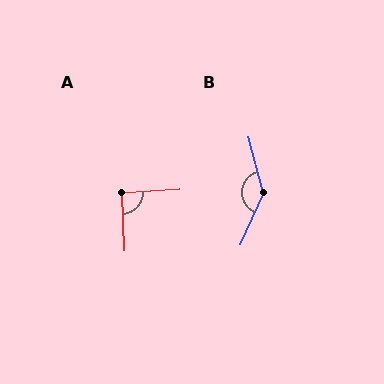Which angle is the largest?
B, at approximately 142 degrees.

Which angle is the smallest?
A, at approximately 92 degrees.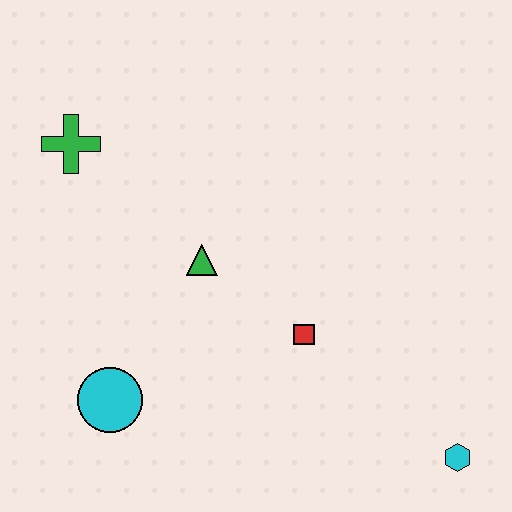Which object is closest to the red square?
The green triangle is closest to the red square.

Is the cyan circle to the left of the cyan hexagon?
Yes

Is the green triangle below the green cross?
Yes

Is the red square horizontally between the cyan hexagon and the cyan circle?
Yes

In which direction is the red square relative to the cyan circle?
The red square is to the right of the cyan circle.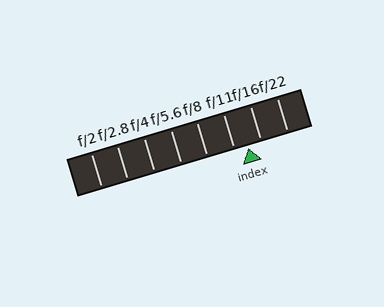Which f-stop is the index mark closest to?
The index mark is closest to f/11.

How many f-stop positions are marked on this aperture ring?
There are 8 f-stop positions marked.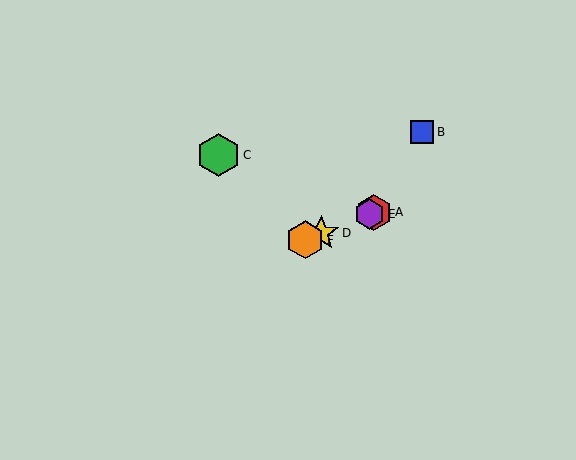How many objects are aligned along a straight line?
4 objects (A, D, E, F) are aligned along a straight line.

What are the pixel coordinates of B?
Object B is at (422, 132).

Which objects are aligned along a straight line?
Objects A, D, E, F are aligned along a straight line.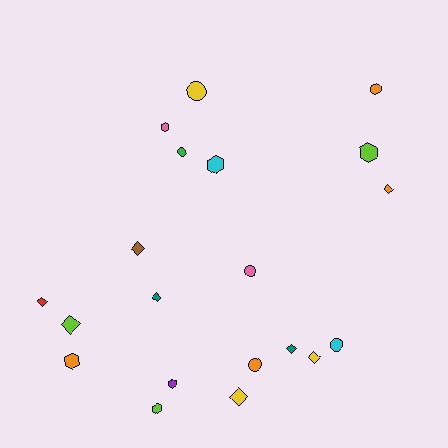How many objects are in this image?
There are 20 objects.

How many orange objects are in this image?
There are 4 orange objects.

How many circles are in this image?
There are 6 circles.